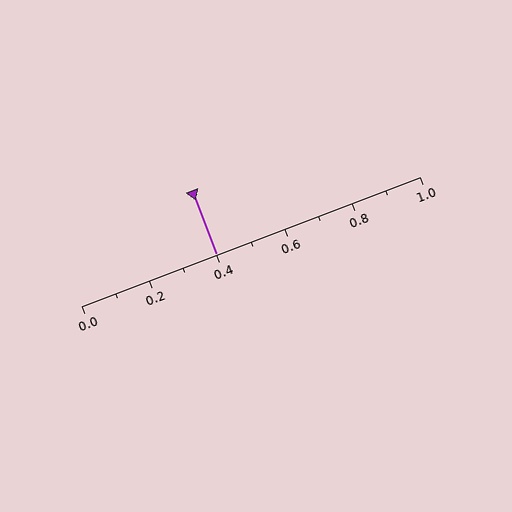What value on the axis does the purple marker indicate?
The marker indicates approximately 0.4.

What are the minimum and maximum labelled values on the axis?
The axis runs from 0.0 to 1.0.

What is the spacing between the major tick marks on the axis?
The major ticks are spaced 0.2 apart.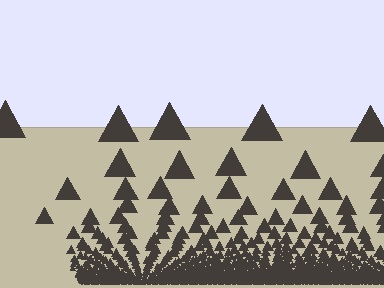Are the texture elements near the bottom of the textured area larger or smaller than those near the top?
Smaller. The gradient is inverted — elements near the bottom are smaller and denser.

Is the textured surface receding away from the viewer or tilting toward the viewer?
The surface appears to tilt toward the viewer. Texture elements get larger and sparser toward the top.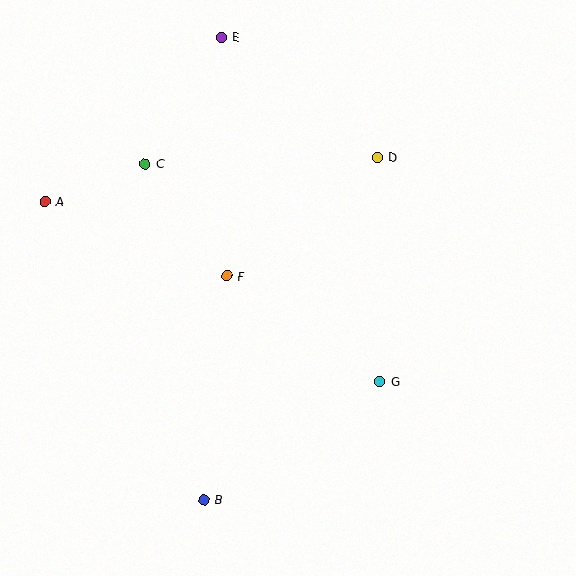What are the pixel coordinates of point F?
Point F is at (227, 276).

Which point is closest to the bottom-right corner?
Point G is closest to the bottom-right corner.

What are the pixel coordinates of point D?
Point D is at (377, 157).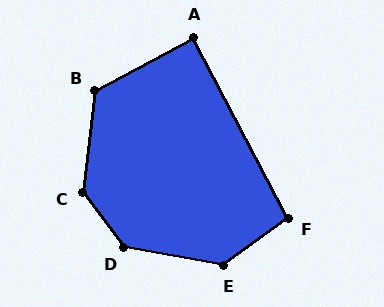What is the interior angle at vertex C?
Approximately 137 degrees (obtuse).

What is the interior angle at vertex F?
Approximately 98 degrees (obtuse).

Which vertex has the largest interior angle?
D, at approximately 137 degrees.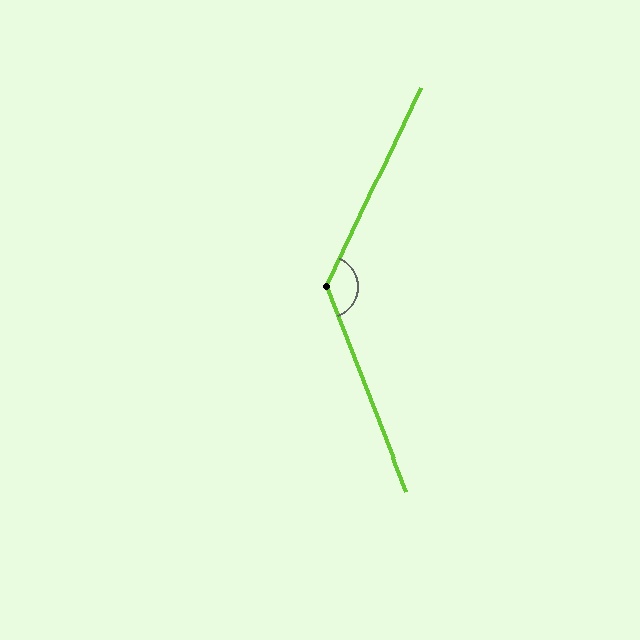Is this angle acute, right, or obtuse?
It is obtuse.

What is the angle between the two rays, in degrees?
Approximately 133 degrees.